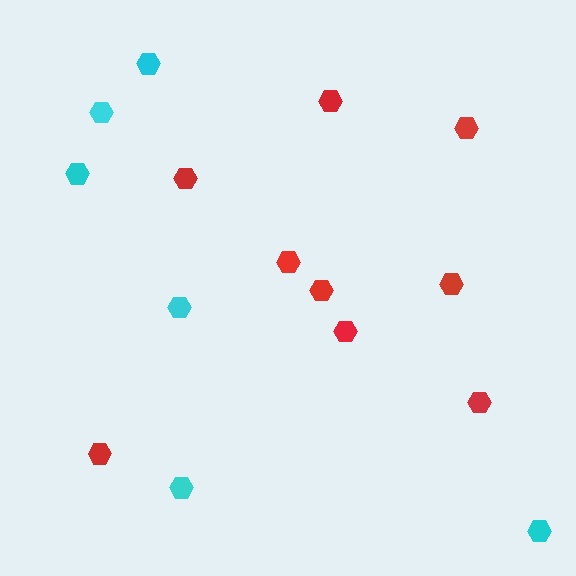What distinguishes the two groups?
There are 2 groups: one group of red hexagons (9) and one group of cyan hexagons (6).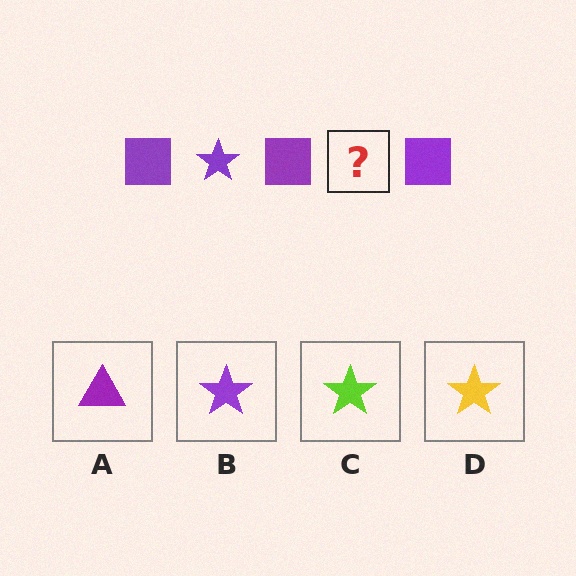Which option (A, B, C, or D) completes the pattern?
B.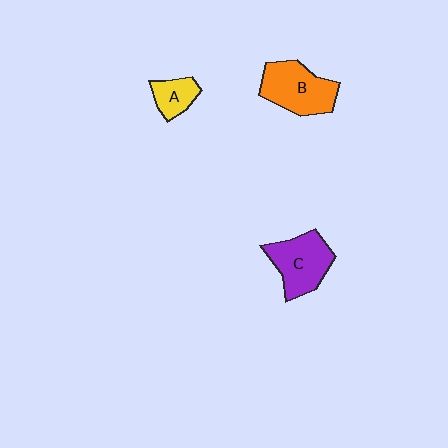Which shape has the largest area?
Shape B (orange).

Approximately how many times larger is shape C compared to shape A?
Approximately 2.0 times.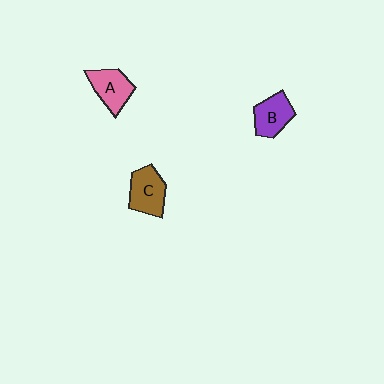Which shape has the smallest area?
Shape B (purple).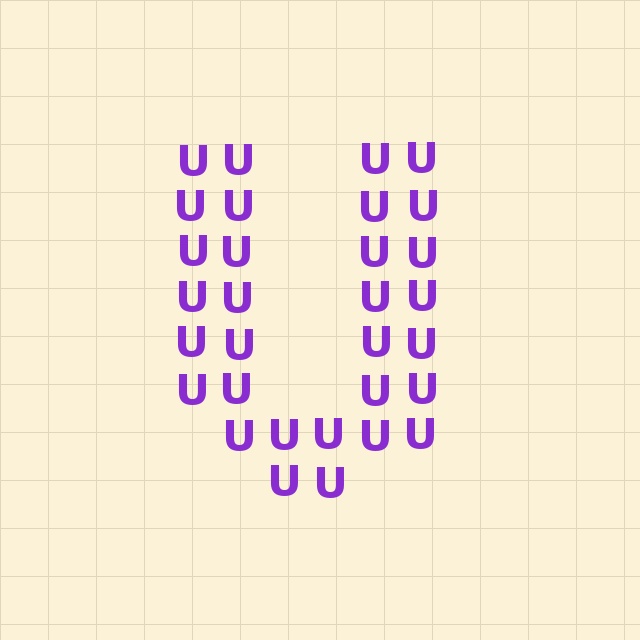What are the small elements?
The small elements are letter U's.